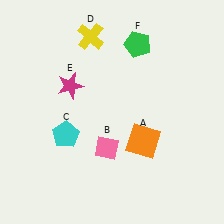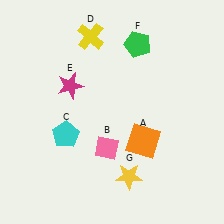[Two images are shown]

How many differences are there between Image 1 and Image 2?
There is 1 difference between the two images.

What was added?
A yellow star (G) was added in Image 2.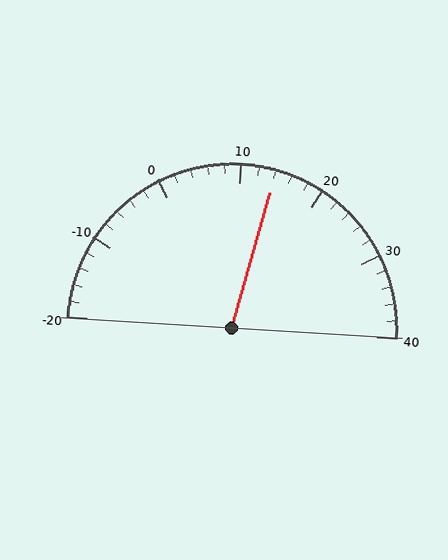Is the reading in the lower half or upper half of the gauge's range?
The reading is in the upper half of the range (-20 to 40).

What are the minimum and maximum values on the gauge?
The gauge ranges from -20 to 40.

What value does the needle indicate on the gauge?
The needle indicates approximately 14.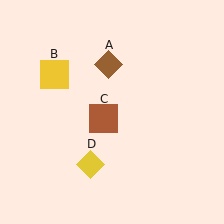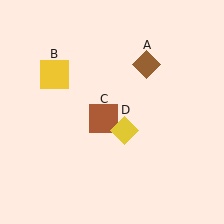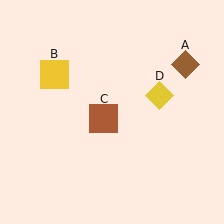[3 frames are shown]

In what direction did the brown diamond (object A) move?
The brown diamond (object A) moved right.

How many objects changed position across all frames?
2 objects changed position: brown diamond (object A), yellow diamond (object D).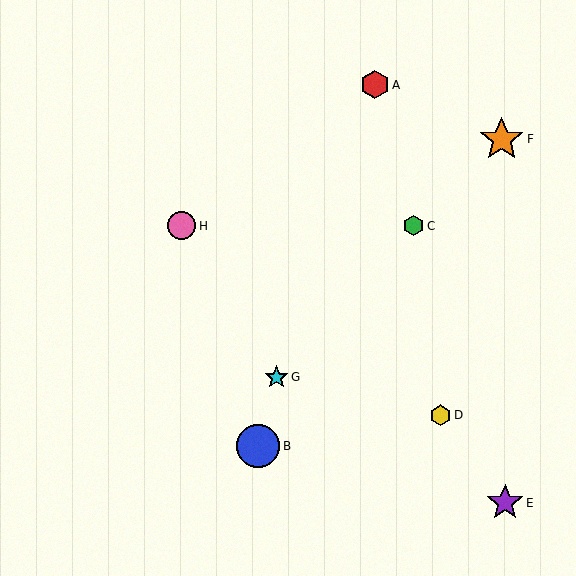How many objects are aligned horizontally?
2 objects (C, H) are aligned horizontally.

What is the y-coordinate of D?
Object D is at y≈415.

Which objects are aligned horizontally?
Objects C, H are aligned horizontally.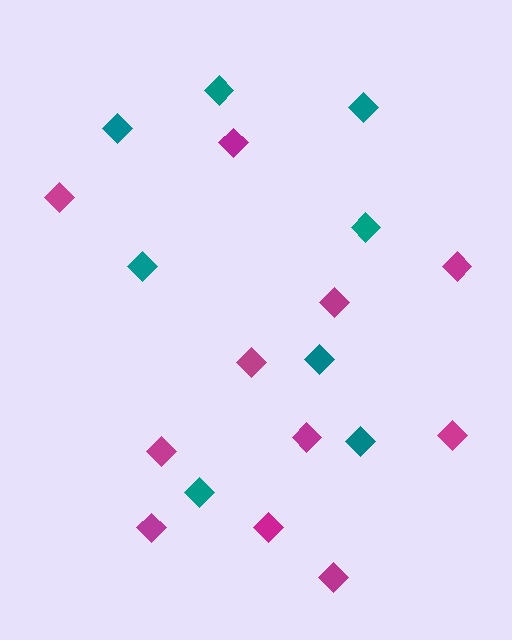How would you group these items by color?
There are 2 groups: one group of magenta diamonds (11) and one group of teal diamonds (8).